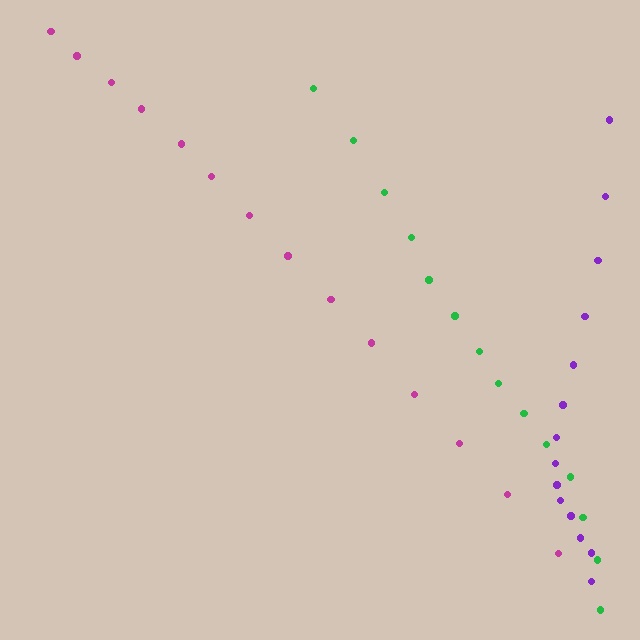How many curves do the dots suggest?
There are 3 distinct paths.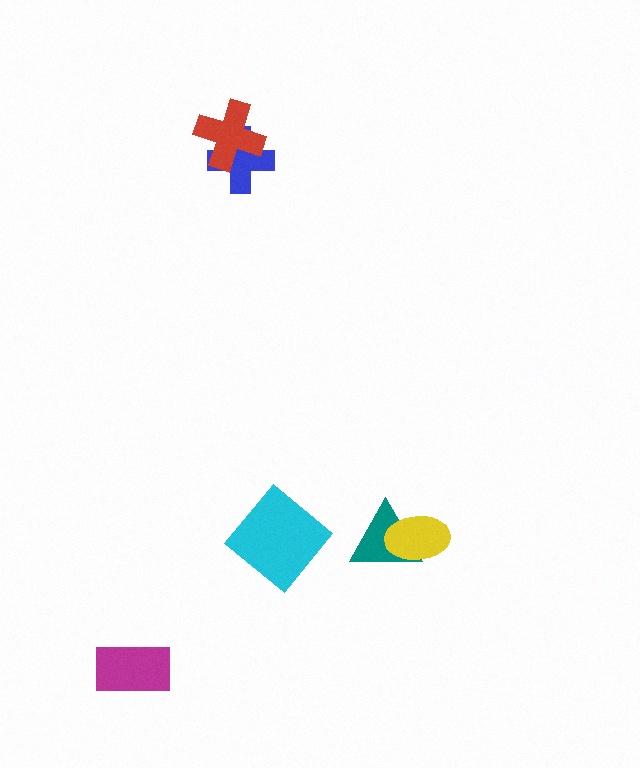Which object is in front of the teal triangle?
The yellow ellipse is in front of the teal triangle.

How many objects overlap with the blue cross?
1 object overlaps with the blue cross.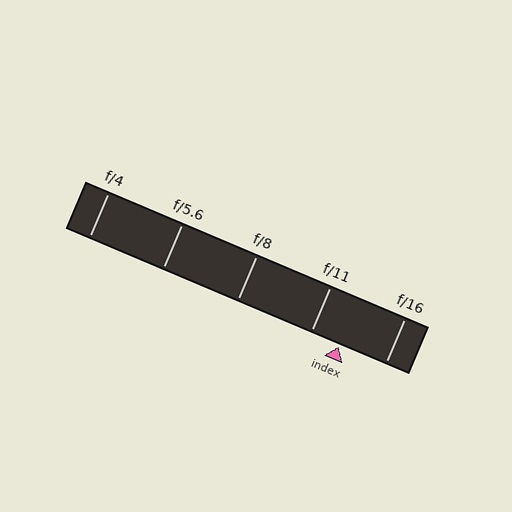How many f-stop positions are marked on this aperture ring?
There are 5 f-stop positions marked.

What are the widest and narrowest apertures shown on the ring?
The widest aperture shown is f/4 and the narrowest is f/16.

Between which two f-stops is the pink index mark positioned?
The index mark is between f/11 and f/16.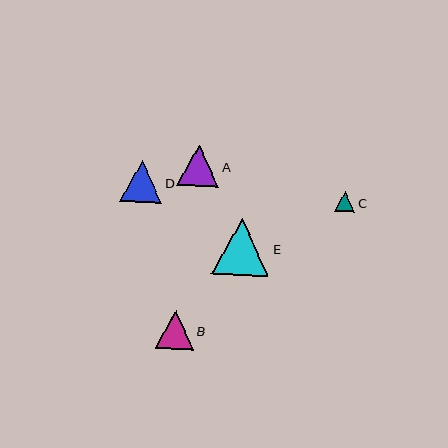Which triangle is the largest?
Triangle E is the largest with a size of approximately 58 pixels.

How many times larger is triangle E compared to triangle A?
Triangle E is approximately 1.4 times the size of triangle A.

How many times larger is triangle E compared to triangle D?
Triangle E is approximately 1.4 times the size of triangle D.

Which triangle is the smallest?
Triangle C is the smallest with a size of approximately 20 pixels.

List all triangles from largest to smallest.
From largest to smallest: E, D, A, B, C.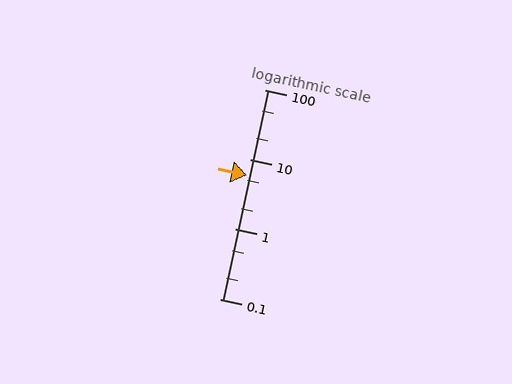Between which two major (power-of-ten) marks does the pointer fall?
The pointer is between 1 and 10.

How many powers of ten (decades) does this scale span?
The scale spans 3 decades, from 0.1 to 100.